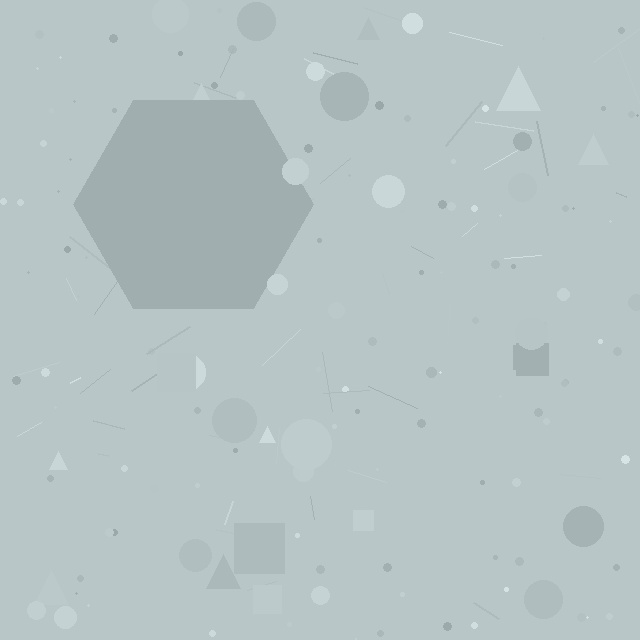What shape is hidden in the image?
A hexagon is hidden in the image.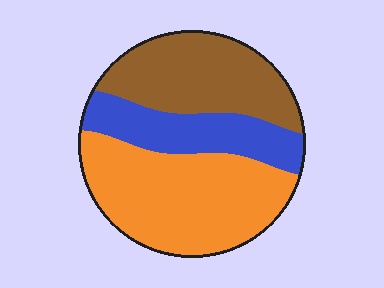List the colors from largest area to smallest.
From largest to smallest: orange, brown, blue.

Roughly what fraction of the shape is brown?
Brown covers 32% of the shape.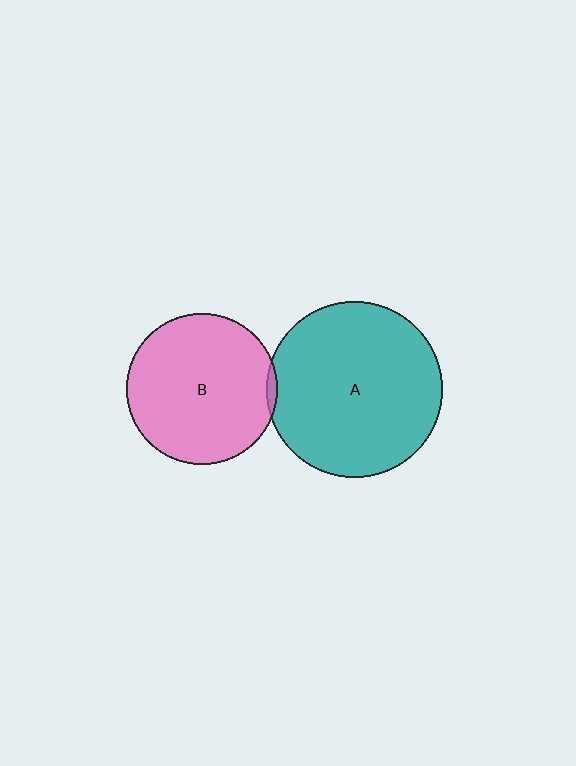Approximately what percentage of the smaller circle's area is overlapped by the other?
Approximately 5%.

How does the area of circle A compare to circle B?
Approximately 1.4 times.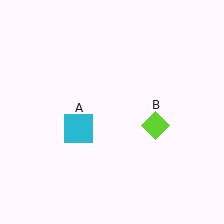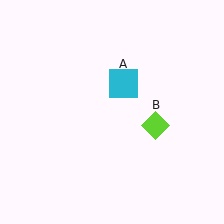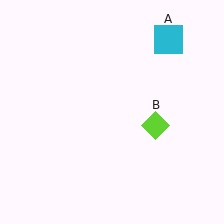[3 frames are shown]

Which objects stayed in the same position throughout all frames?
Lime diamond (object B) remained stationary.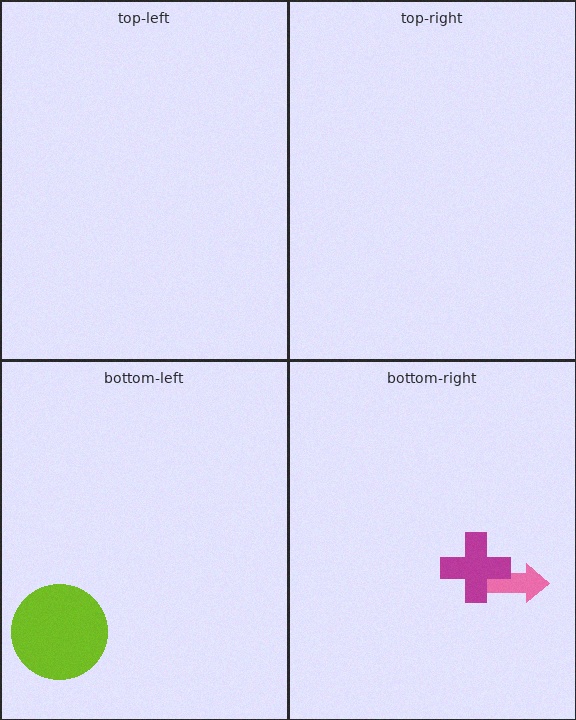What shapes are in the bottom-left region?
The lime circle.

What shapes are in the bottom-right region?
The pink arrow, the magenta cross.